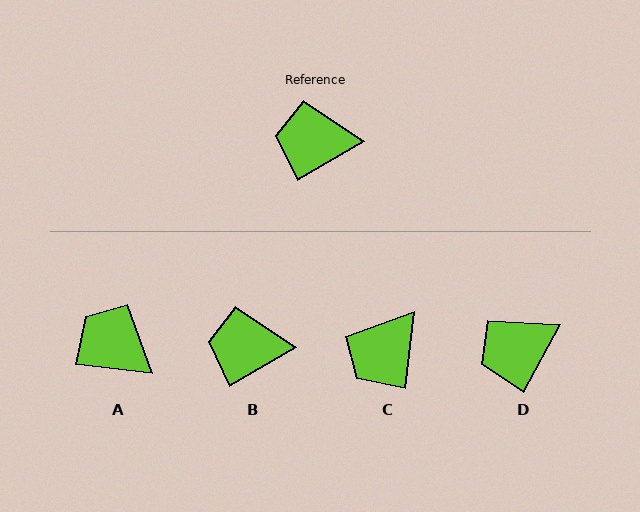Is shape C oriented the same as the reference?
No, it is off by about 53 degrees.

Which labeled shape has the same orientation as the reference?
B.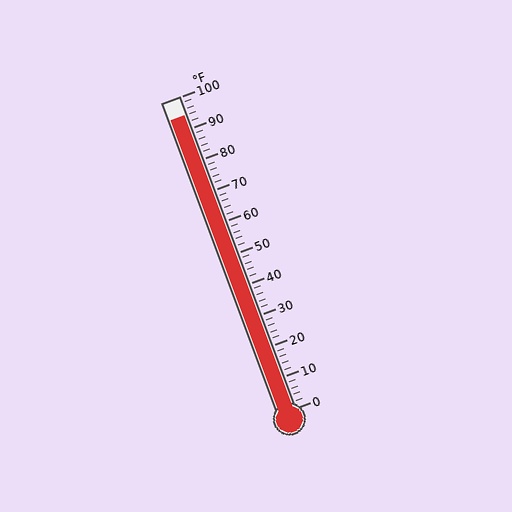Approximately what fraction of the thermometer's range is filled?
The thermometer is filled to approximately 95% of its range.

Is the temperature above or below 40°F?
The temperature is above 40°F.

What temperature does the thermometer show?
The thermometer shows approximately 94°F.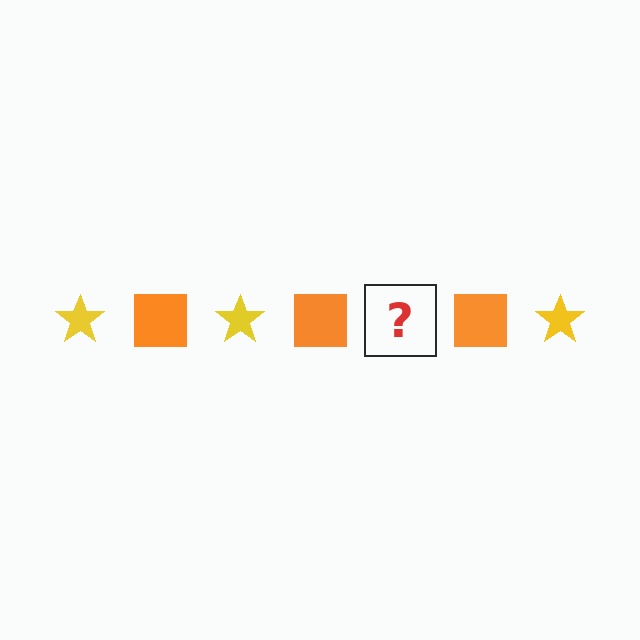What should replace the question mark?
The question mark should be replaced with a yellow star.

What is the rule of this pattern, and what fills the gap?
The rule is that the pattern alternates between yellow star and orange square. The gap should be filled with a yellow star.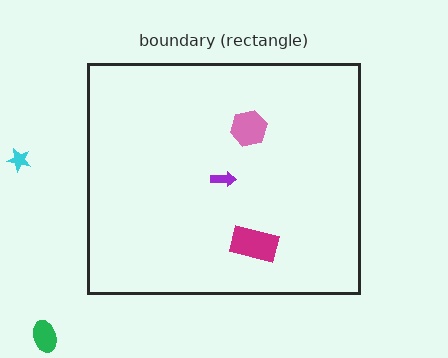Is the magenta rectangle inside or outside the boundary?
Inside.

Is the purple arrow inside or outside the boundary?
Inside.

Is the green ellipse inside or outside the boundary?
Outside.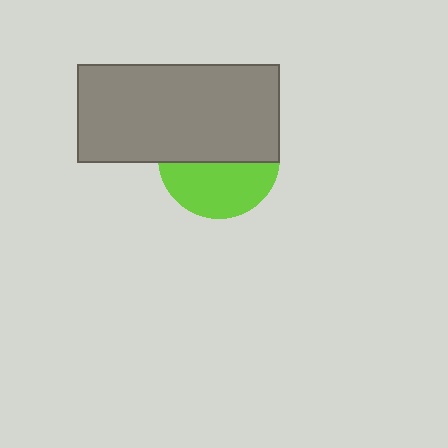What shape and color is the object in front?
The object in front is a gray rectangle.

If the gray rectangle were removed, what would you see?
You would see the complete lime circle.